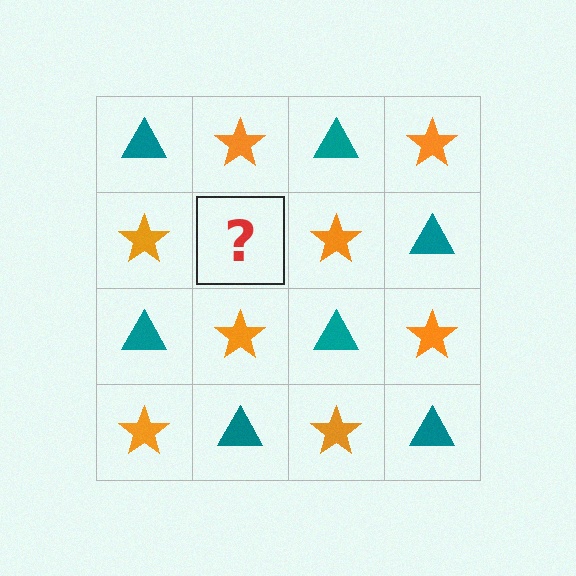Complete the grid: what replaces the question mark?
The question mark should be replaced with a teal triangle.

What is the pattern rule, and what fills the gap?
The rule is that it alternates teal triangle and orange star in a checkerboard pattern. The gap should be filled with a teal triangle.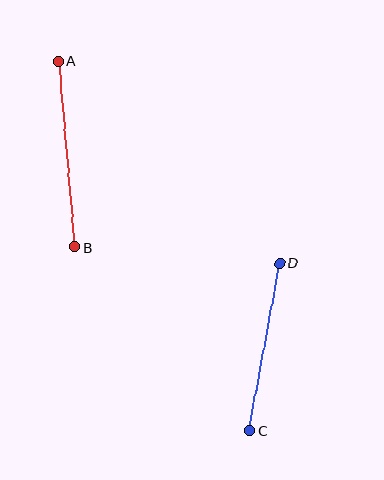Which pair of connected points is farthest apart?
Points A and B are farthest apart.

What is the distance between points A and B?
The distance is approximately 187 pixels.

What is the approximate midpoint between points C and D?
The midpoint is at approximately (265, 347) pixels.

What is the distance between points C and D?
The distance is approximately 170 pixels.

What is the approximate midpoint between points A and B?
The midpoint is at approximately (66, 154) pixels.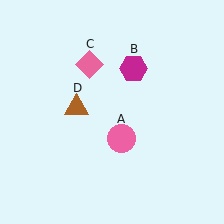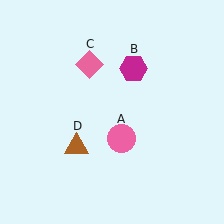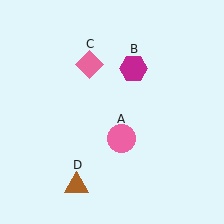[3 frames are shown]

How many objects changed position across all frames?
1 object changed position: brown triangle (object D).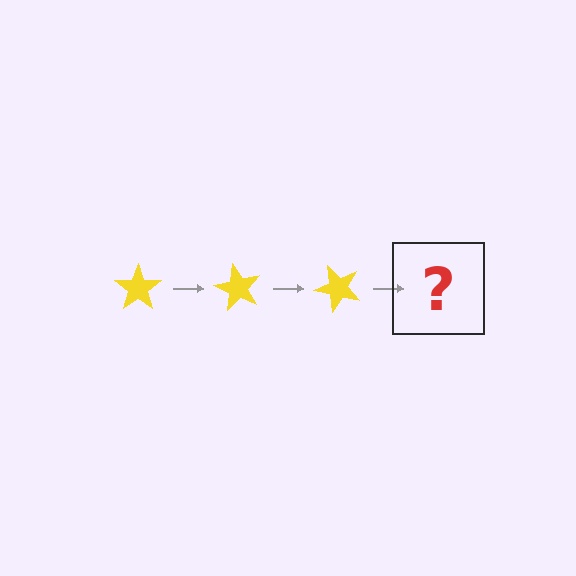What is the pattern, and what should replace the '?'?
The pattern is that the star rotates 60 degrees each step. The '?' should be a yellow star rotated 180 degrees.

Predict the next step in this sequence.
The next step is a yellow star rotated 180 degrees.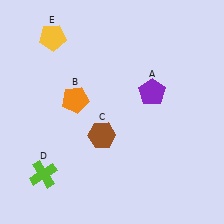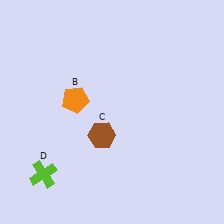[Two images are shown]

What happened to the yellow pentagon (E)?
The yellow pentagon (E) was removed in Image 2. It was in the top-left area of Image 1.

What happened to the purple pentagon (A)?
The purple pentagon (A) was removed in Image 2. It was in the top-right area of Image 1.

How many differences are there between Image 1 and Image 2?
There are 2 differences between the two images.